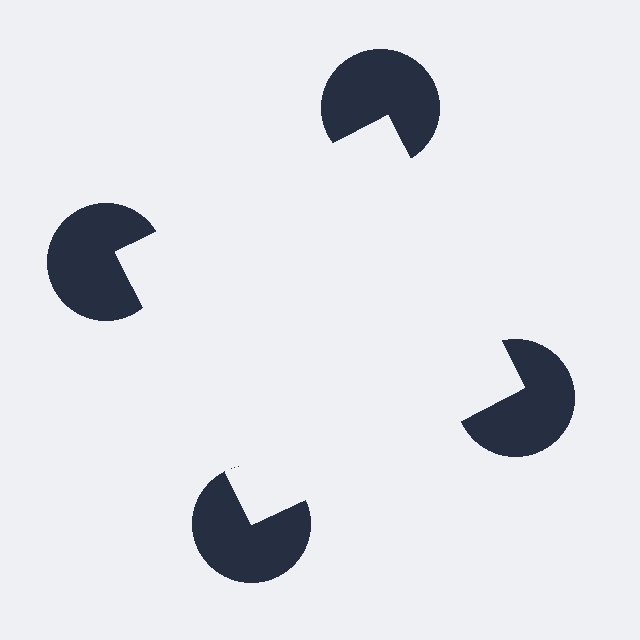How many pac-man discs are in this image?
There are 4 — one at each vertex of the illusory square.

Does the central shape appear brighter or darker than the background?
It typically appears slightly brighter than the background, even though no actual brightness change is drawn.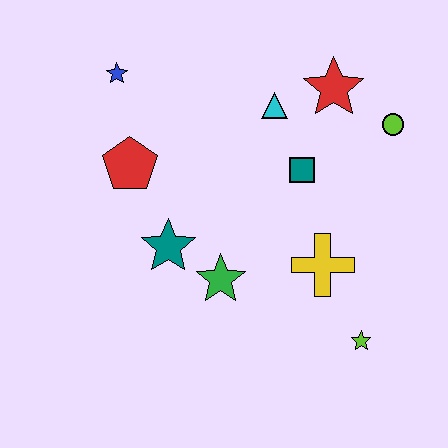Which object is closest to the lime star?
The yellow cross is closest to the lime star.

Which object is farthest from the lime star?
The blue star is farthest from the lime star.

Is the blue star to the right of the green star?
No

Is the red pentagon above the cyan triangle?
No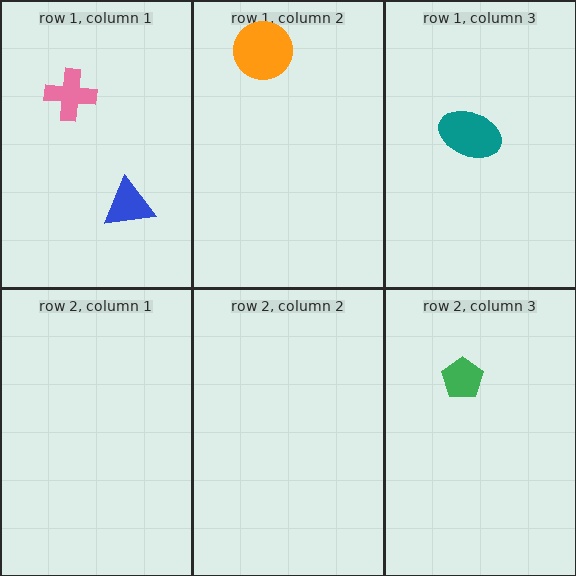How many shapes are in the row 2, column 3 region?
1.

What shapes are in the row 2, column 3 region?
The green pentagon.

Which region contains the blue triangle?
The row 1, column 1 region.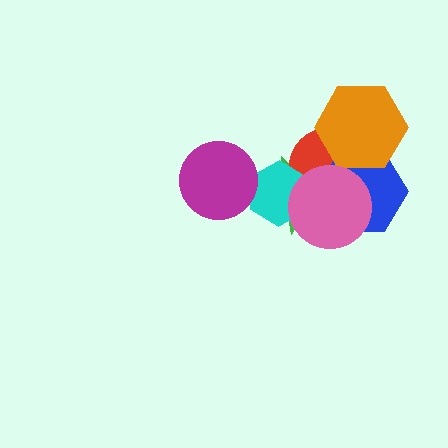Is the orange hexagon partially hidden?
No, no other shape covers it.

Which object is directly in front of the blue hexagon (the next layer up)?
The orange hexagon is directly in front of the blue hexagon.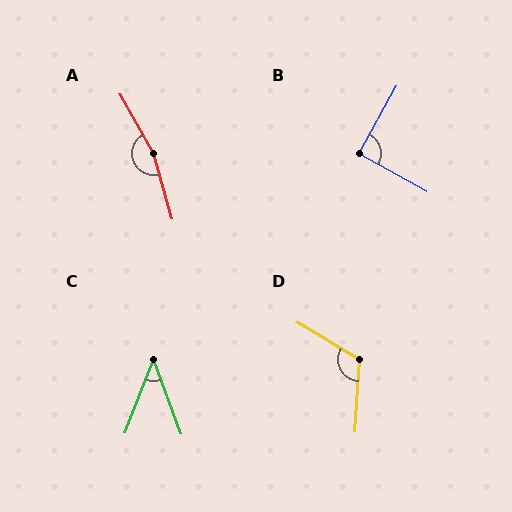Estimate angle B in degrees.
Approximately 90 degrees.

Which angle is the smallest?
C, at approximately 41 degrees.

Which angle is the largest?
A, at approximately 167 degrees.